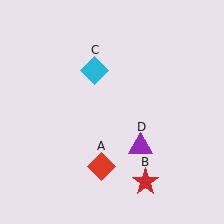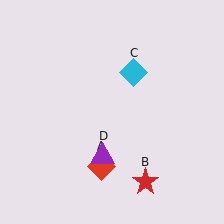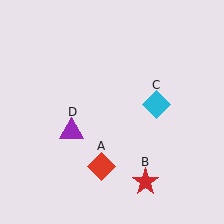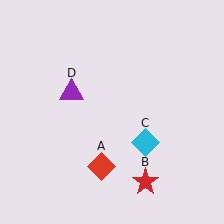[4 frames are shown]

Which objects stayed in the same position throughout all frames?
Red diamond (object A) and red star (object B) remained stationary.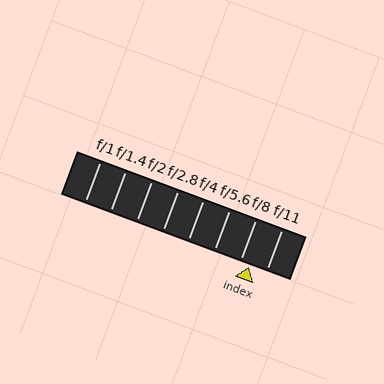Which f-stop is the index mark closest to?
The index mark is closest to f/8.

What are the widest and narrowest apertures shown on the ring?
The widest aperture shown is f/1 and the narrowest is f/11.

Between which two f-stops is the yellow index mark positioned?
The index mark is between f/8 and f/11.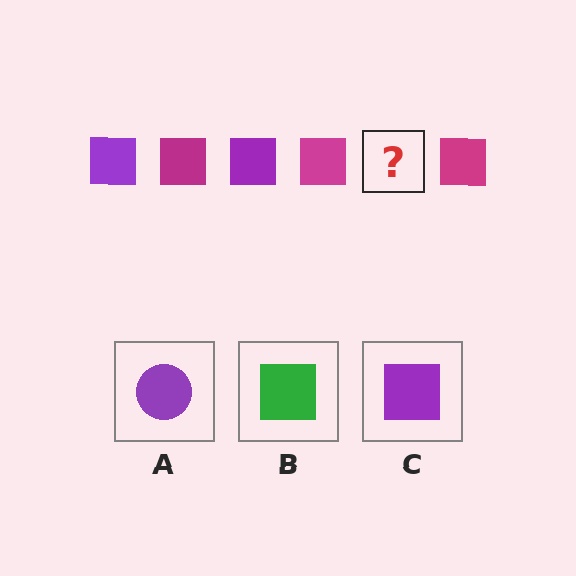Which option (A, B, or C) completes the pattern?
C.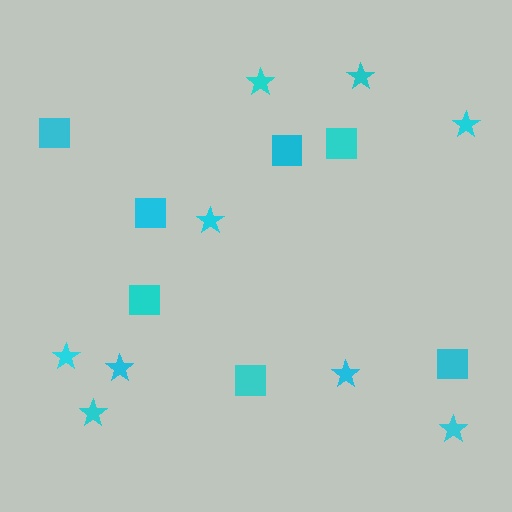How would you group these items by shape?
There are 2 groups: one group of squares (7) and one group of stars (9).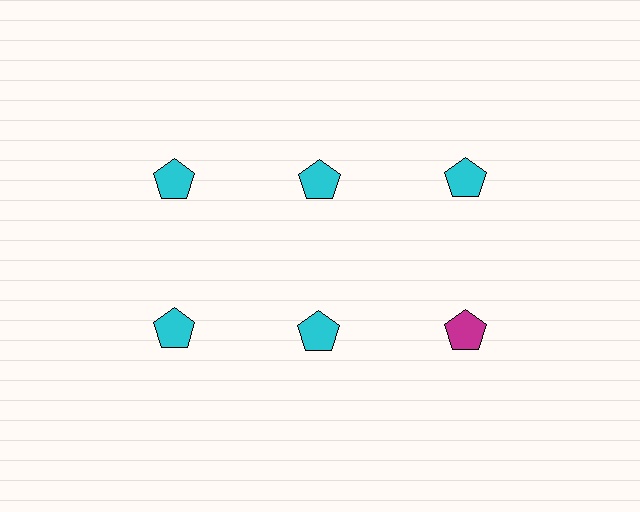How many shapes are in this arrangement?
There are 6 shapes arranged in a grid pattern.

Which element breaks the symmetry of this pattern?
The magenta pentagon in the second row, center column breaks the symmetry. All other shapes are cyan pentagons.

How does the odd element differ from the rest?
It has a different color: magenta instead of cyan.